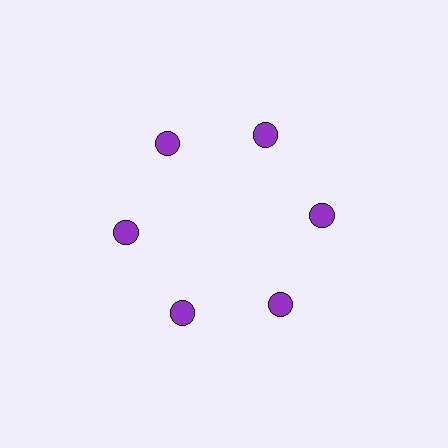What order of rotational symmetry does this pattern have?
This pattern has 6-fold rotational symmetry.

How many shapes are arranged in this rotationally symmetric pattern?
There are 6 shapes, arranged in 6 groups of 1.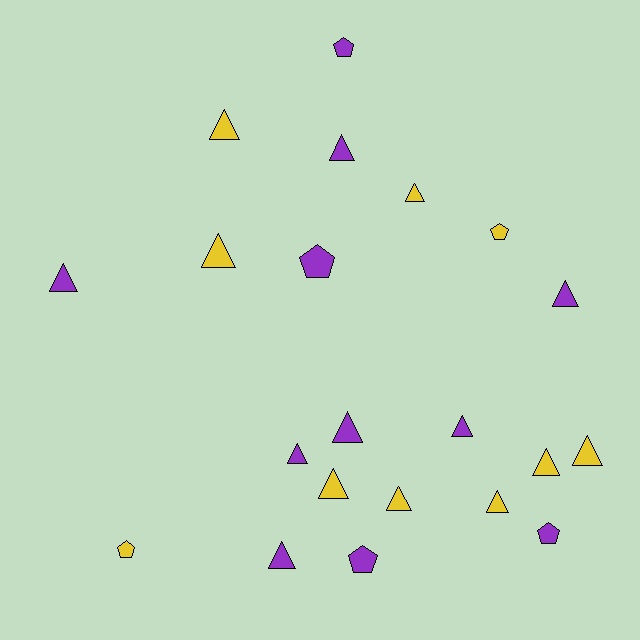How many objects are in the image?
There are 21 objects.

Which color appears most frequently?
Purple, with 11 objects.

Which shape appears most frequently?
Triangle, with 15 objects.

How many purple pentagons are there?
There are 4 purple pentagons.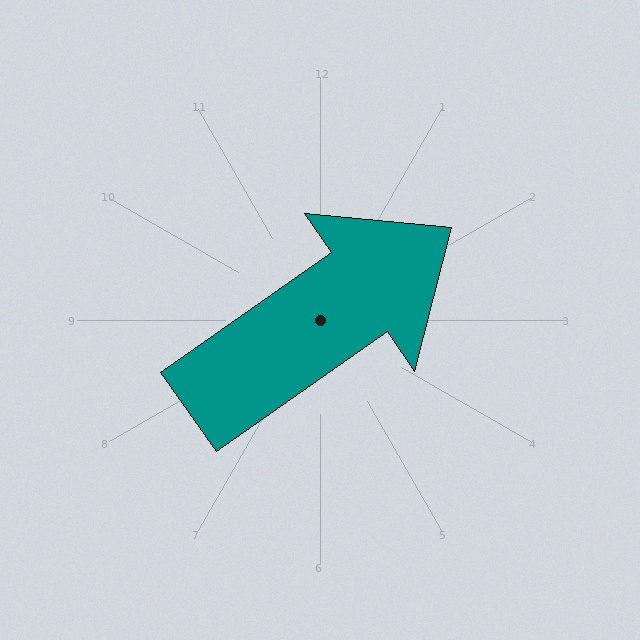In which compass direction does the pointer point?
Northeast.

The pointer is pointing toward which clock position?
Roughly 2 o'clock.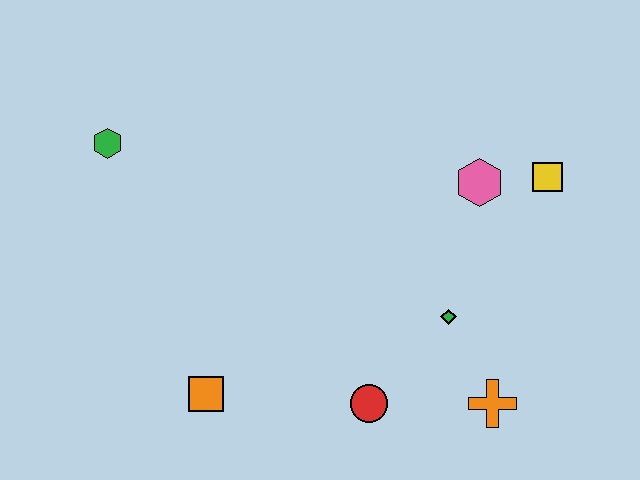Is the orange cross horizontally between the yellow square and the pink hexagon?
Yes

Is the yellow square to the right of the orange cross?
Yes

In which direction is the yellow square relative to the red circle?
The yellow square is above the red circle.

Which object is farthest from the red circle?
The green hexagon is farthest from the red circle.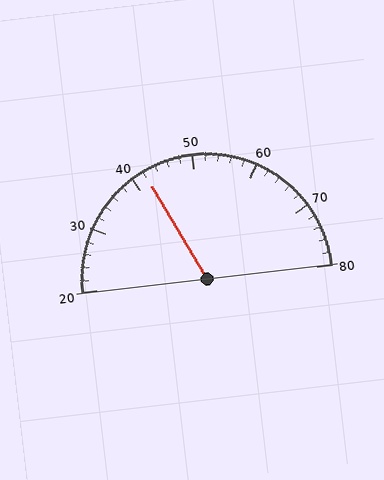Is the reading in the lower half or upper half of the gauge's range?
The reading is in the lower half of the range (20 to 80).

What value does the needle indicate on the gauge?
The needle indicates approximately 42.